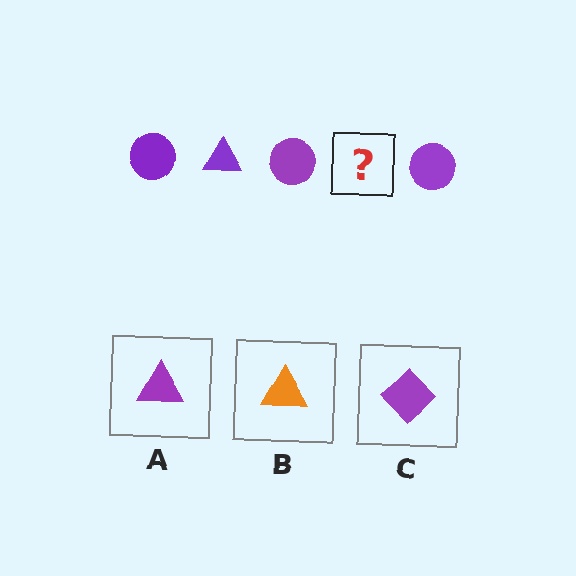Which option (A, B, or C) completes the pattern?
A.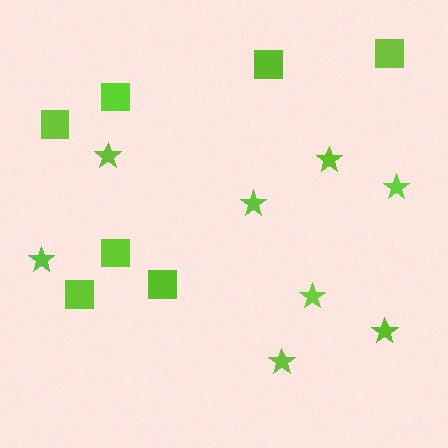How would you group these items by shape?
There are 2 groups: one group of squares (7) and one group of stars (8).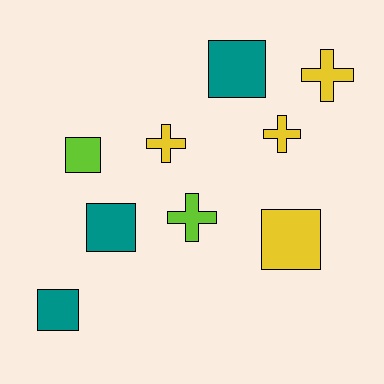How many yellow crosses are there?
There are 3 yellow crosses.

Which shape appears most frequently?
Square, with 5 objects.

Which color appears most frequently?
Yellow, with 4 objects.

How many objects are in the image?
There are 9 objects.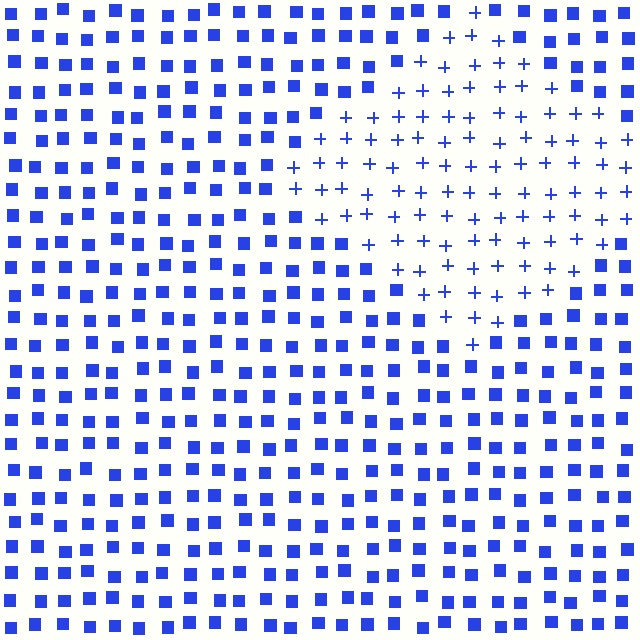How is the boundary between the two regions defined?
The boundary is defined by a change in element shape: plus signs inside vs. squares outside. All elements share the same color and spacing.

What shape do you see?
I see a diamond.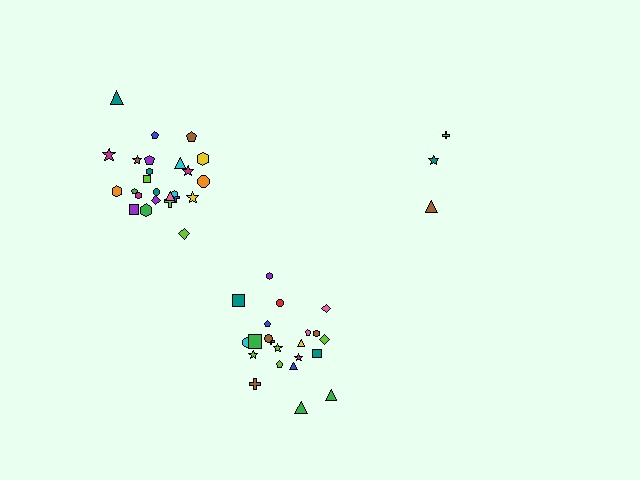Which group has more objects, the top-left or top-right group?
The top-left group.